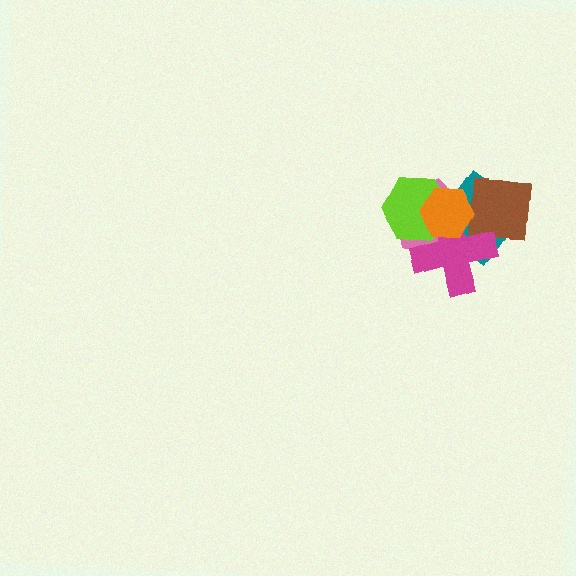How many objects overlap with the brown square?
4 objects overlap with the brown square.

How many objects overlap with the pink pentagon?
5 objects overlap with the pink pentagon.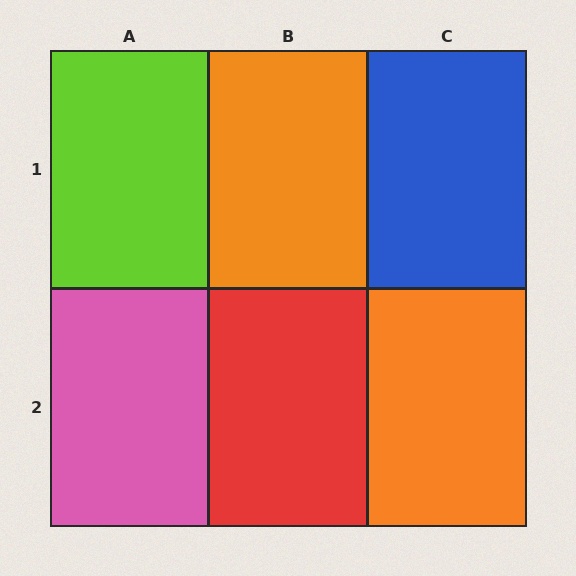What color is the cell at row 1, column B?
Orange.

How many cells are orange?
2 cells are orange.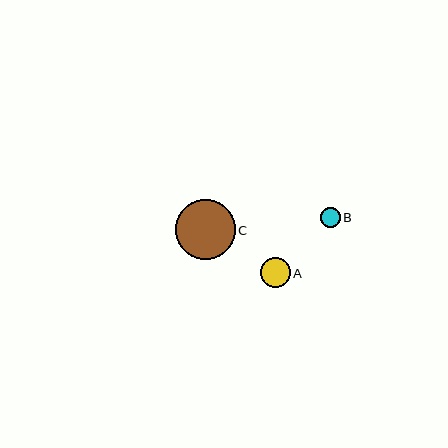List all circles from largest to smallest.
From largest to smallest: C, A, B.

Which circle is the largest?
Circle C is the largest with a size of approximately 60 pixels.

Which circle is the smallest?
Circle B is the smallest with a size of approximately 20 pixels.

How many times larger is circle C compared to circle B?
Circle C is approximately 3.0 times the size of circle B.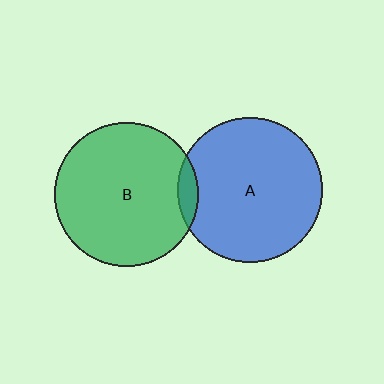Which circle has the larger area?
Circle A (blue).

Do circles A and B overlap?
Yes.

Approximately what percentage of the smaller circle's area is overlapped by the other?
Approximately 5%.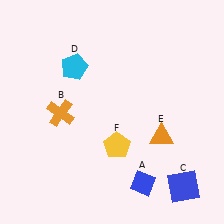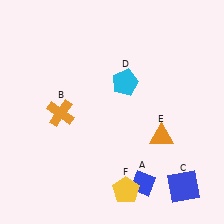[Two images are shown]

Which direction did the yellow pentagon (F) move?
The yellow pentagon (F) moved down.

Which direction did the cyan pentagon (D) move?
The cyan pentagon (D) moved right.